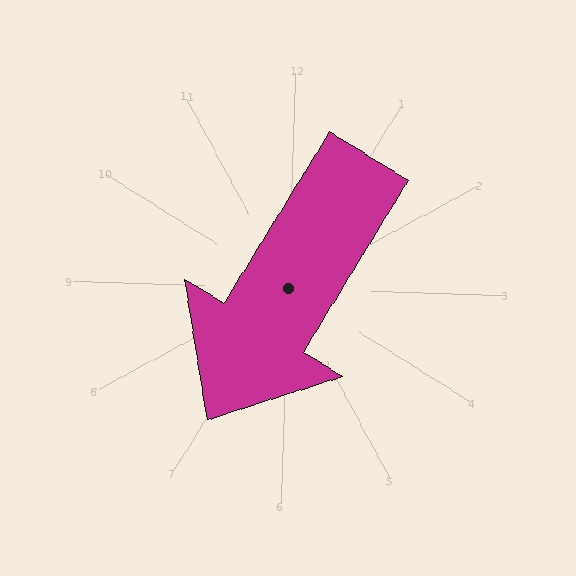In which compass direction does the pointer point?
Southwest.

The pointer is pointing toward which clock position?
Roughly 7 o'clock.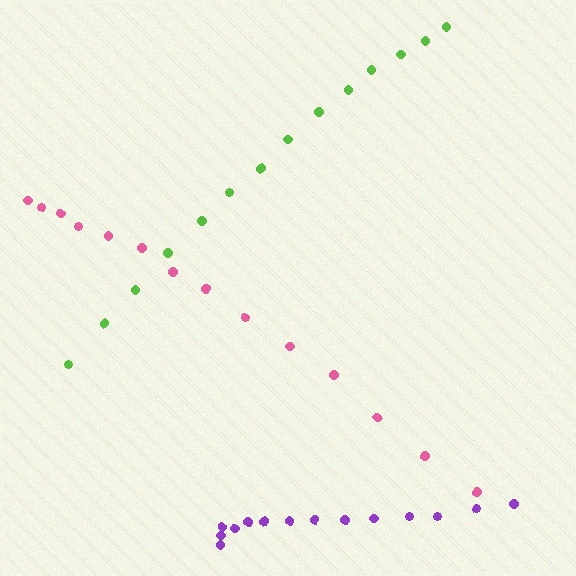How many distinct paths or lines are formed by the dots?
There are 3 distinct paths.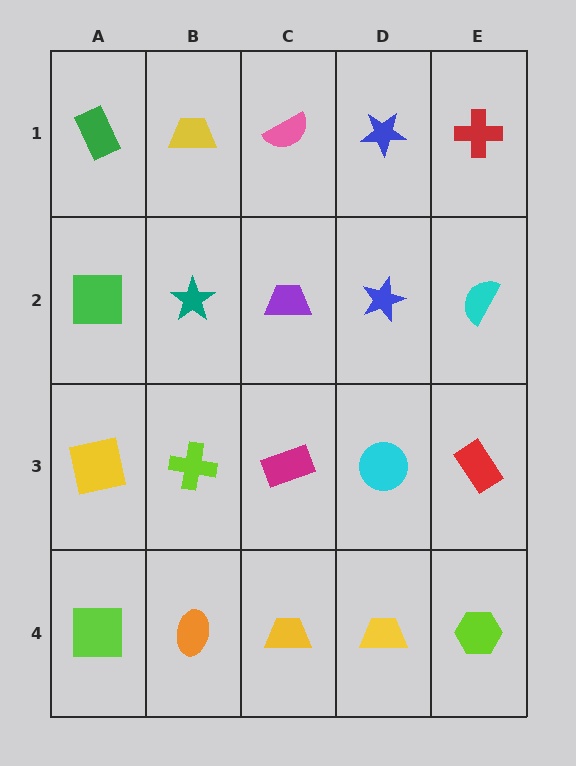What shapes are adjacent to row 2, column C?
A pink semicircle (row 1, column C), a magenta rectangle (row 3, column C), a teal star (row 2, column B), a blue star (row 2, column D).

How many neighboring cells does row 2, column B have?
4.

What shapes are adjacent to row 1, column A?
A green square (row 2, column A), a yellow trapezoid (row 1, column B).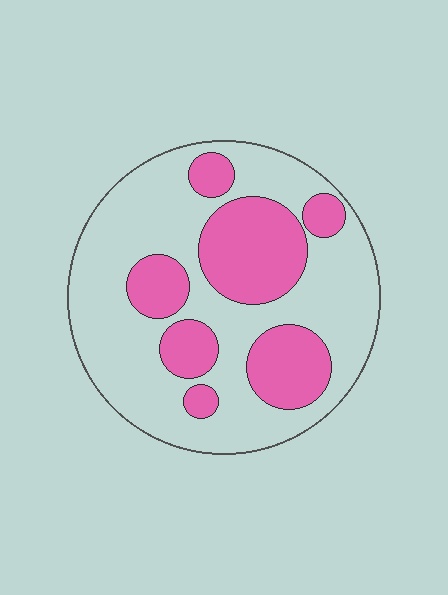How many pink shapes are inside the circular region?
7.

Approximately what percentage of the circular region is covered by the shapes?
Approximately 35%.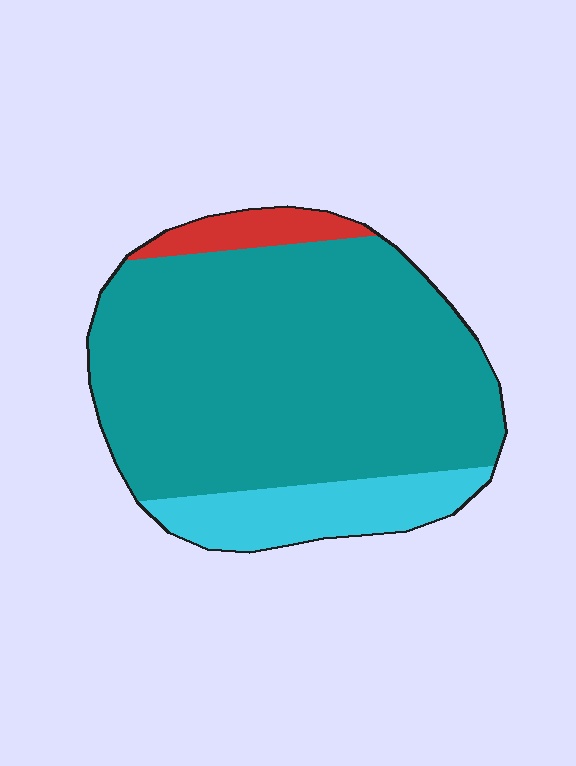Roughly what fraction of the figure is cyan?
Cyan takes up about one sixth (1/6) of the figure.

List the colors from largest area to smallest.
From largest to smallest: teal, cyan, red.